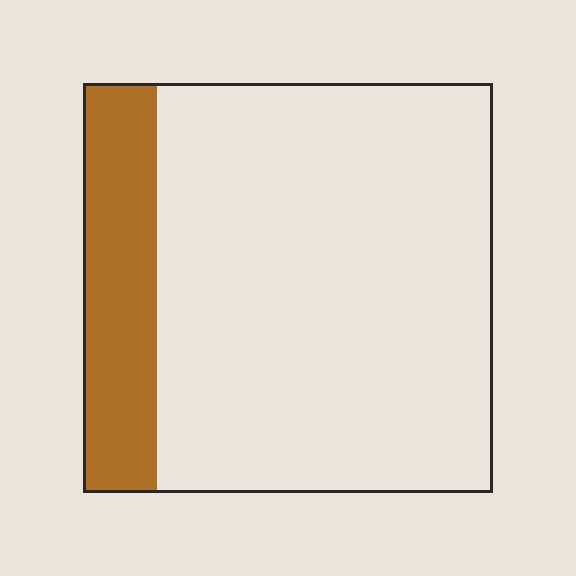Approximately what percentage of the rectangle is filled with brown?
Approximately 20%.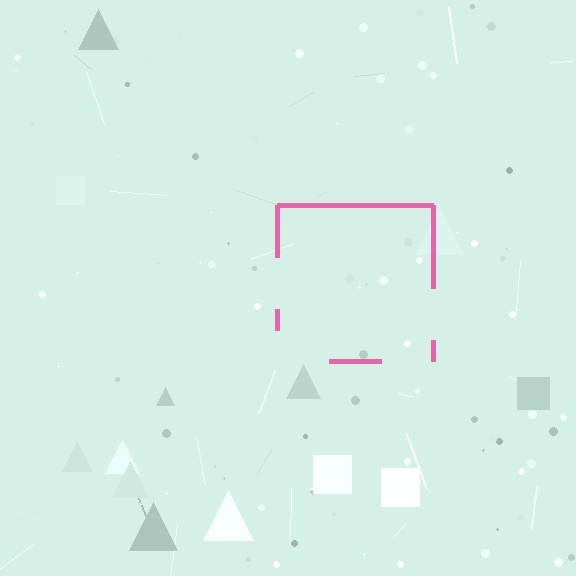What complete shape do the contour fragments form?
The contour fragments form a square.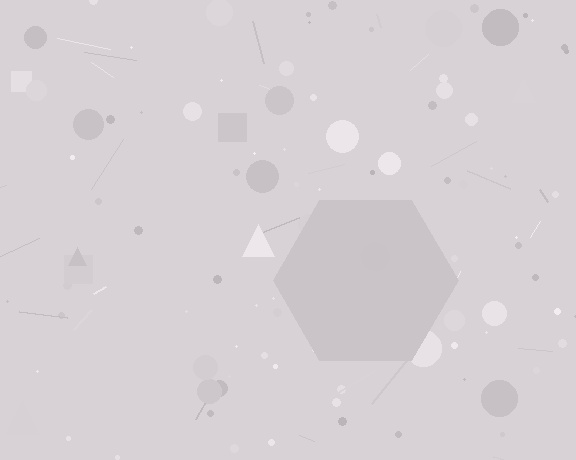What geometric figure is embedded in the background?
A hexagon is embedded in the background.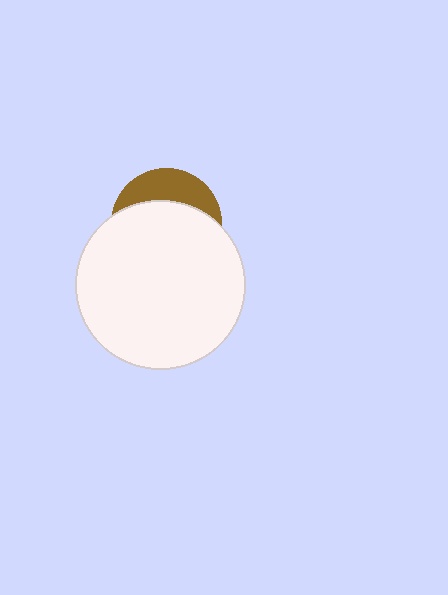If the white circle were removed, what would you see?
You would see the complete brown circle.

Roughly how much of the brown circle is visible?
A small part of it is visible (roughly 31%).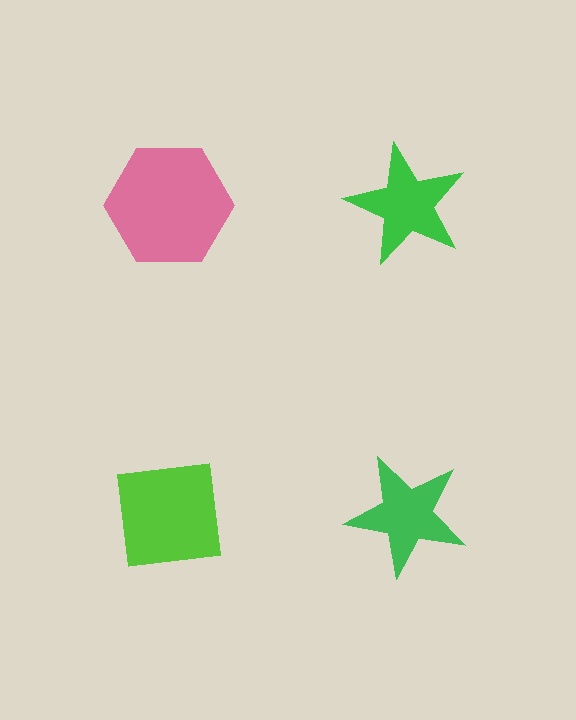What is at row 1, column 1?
A pink hexagon.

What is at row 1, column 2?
A green star.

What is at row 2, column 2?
A green star.